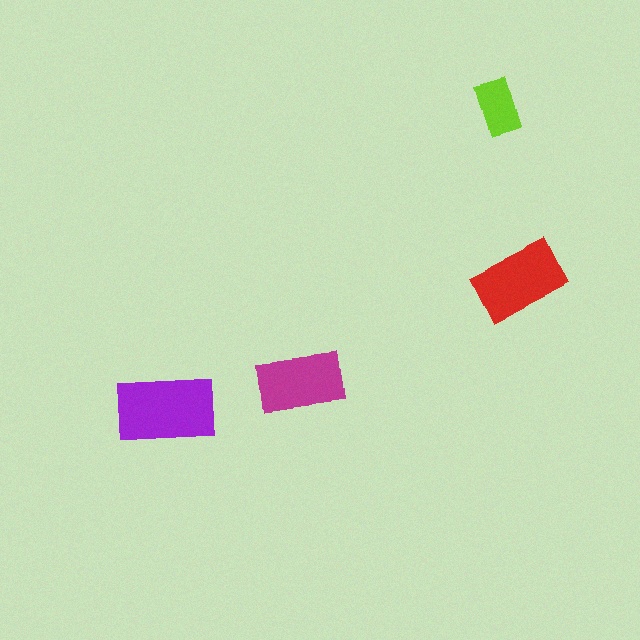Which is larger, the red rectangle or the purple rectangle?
The purple one.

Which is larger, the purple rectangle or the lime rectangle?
The purple one.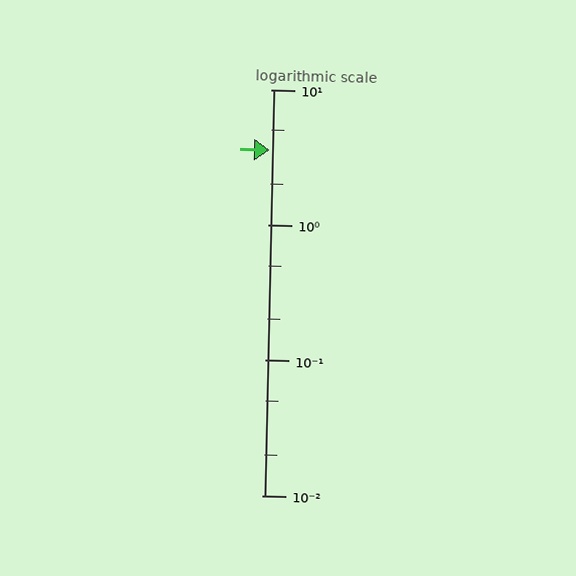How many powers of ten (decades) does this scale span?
The scale spans 3 decades, from 0.01 to 10.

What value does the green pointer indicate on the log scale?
The pointer indicates approximately 3.6.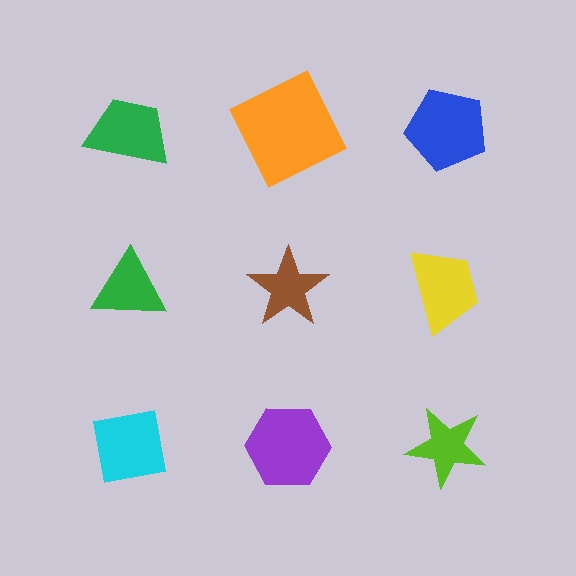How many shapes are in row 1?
3 shapes.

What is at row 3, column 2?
A purple hexagon.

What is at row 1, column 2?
An orange square.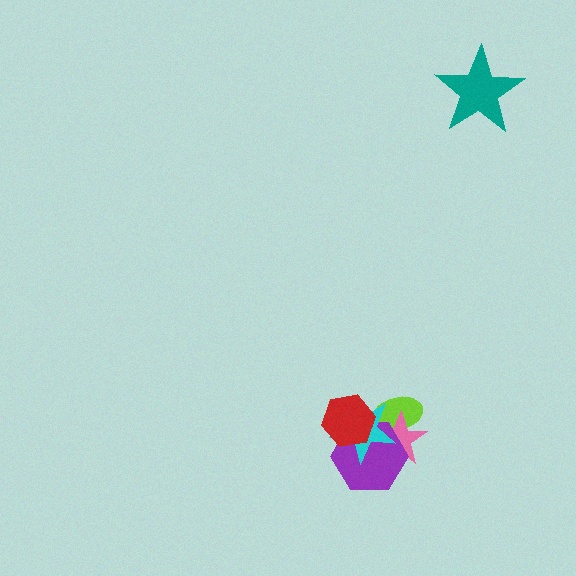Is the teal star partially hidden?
No, no other shape covers it.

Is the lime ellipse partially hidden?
Yes, it is partially covered by another shape.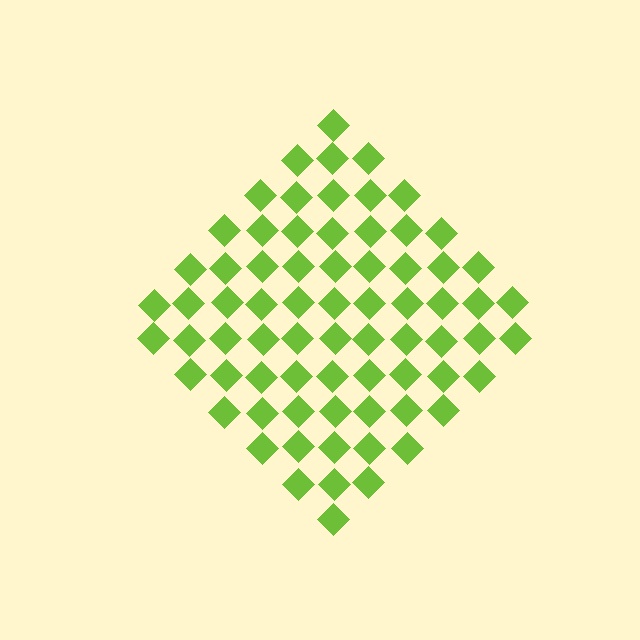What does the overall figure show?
The overall figure shows a diamond.